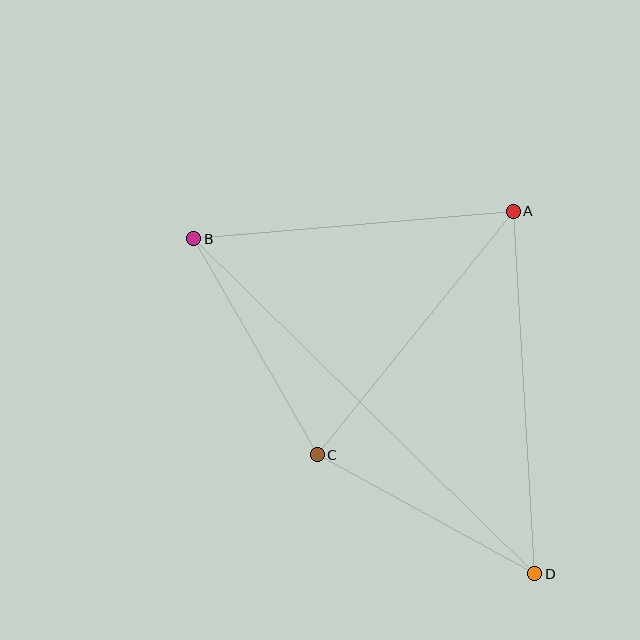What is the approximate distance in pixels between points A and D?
The distance between A and D is approximately 363 pixels.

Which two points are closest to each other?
Points C and D are closest to each other.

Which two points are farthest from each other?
Points B and D are farthest from each other.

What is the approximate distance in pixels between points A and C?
The distance between A and C is approximately 313 pixels.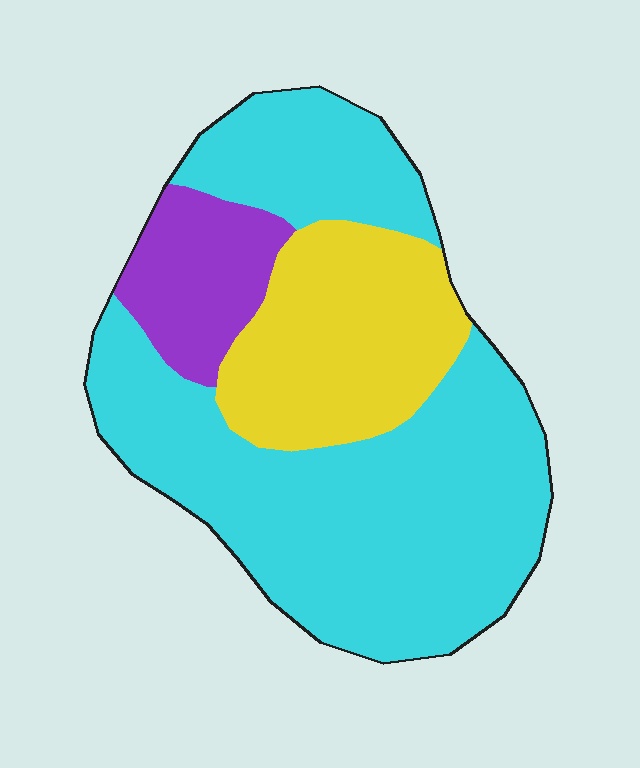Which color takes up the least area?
Purple, at roughly 10%.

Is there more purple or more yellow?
Yellow.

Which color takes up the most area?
Cyan, at roughly 65%.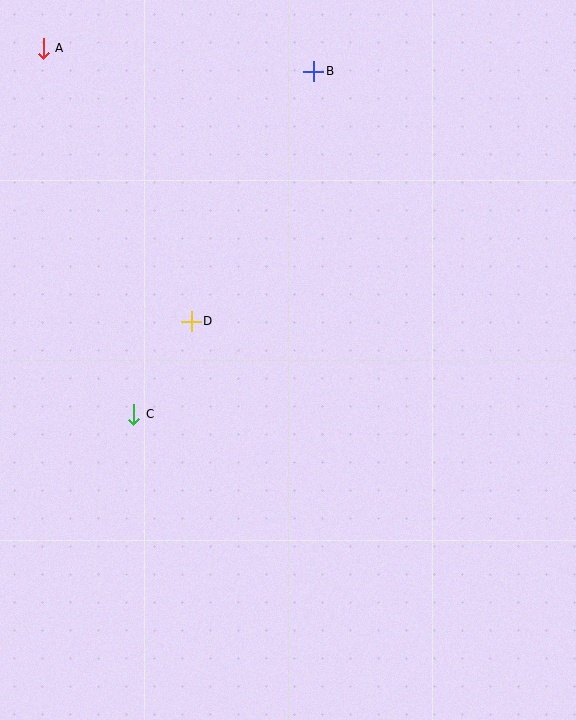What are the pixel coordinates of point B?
Point B is at (314, 71).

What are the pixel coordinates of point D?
Point D is at (191, 321).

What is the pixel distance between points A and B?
The distance between A and B is 271 pixels.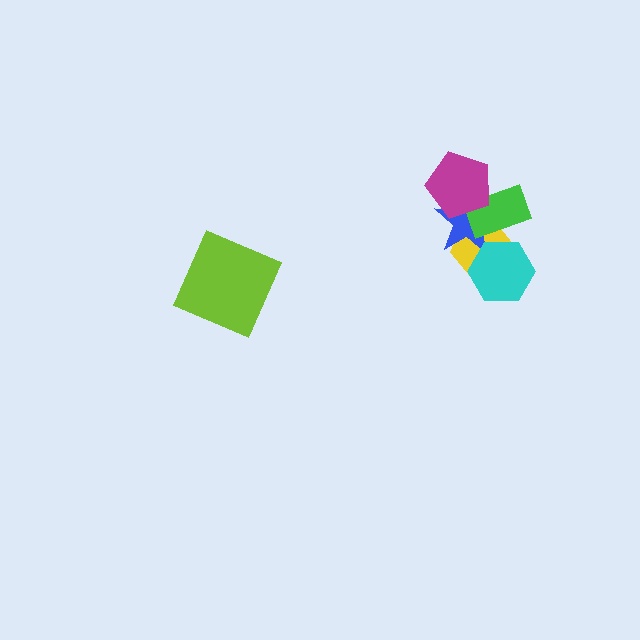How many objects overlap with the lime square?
0 objects overlap with the lime square.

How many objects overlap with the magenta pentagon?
2 objects overlap with the magenta pentagon.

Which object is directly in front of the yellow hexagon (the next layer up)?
The blue star is directly in front of the yellow hexagon.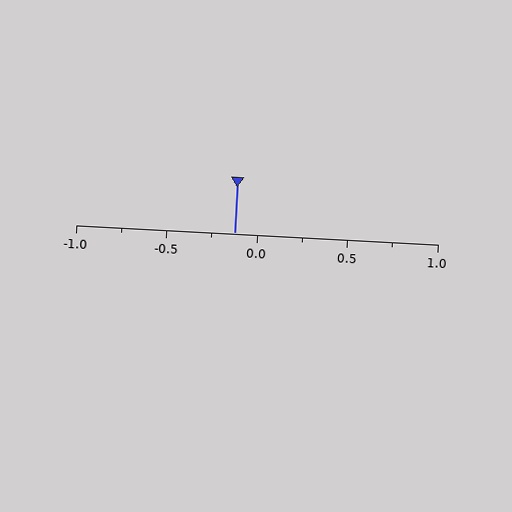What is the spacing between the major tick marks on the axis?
The major ticks are spaced 0.5 apart.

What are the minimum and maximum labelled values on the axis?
The axis runs from -1.0 to 1.0.